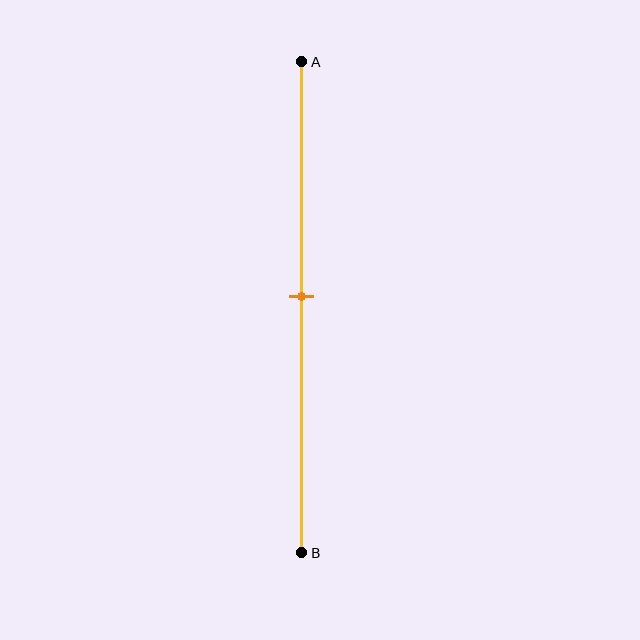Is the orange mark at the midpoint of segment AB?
Yes, the mark is approximately at the midpoint.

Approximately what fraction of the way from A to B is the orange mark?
The orange mark is approximately 50% of the way from A to B.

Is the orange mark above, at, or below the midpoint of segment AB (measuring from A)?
The orange mark is approximately at the midpoint of segment AB.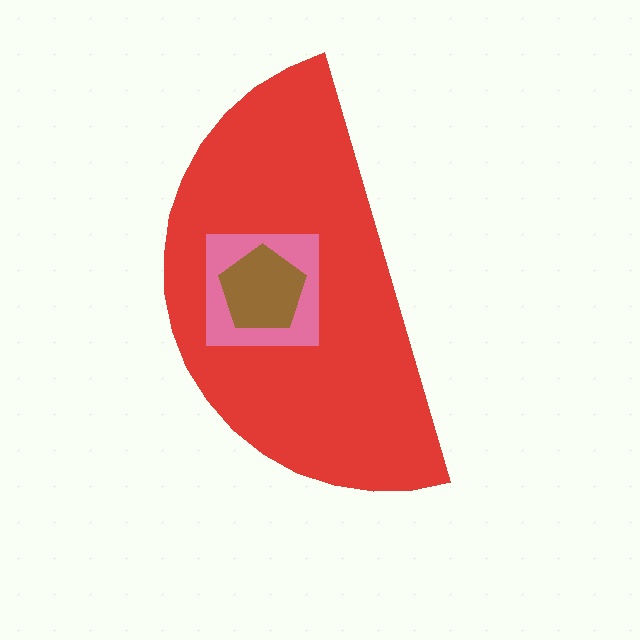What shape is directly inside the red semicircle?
The pink square.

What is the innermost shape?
The brown pentagon.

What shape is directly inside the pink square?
The brown pentagon.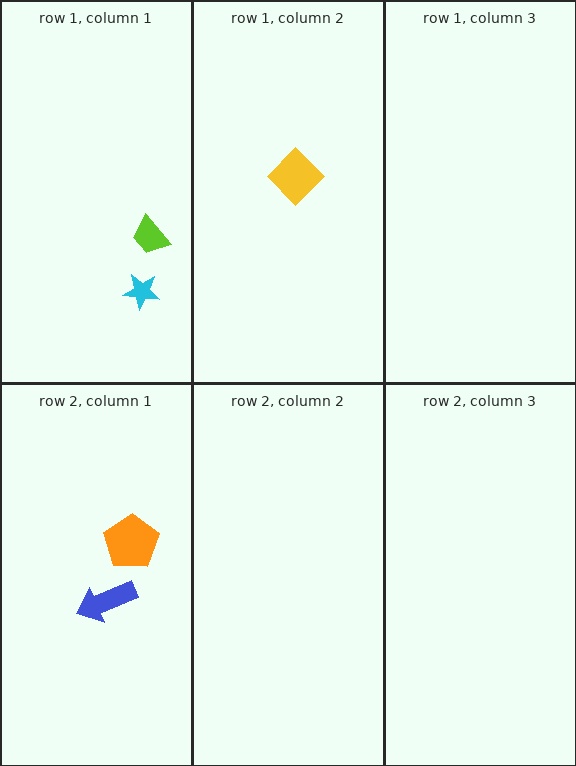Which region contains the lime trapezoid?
The row 1, column 1 region.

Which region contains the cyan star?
The row 1, column 1 region.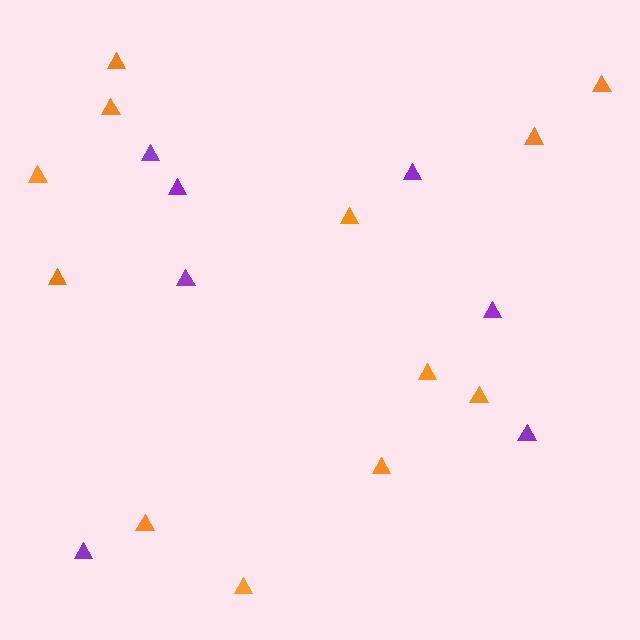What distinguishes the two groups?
There are 2 groups: one group of orange triangles (12) and one group of purple triangles (7).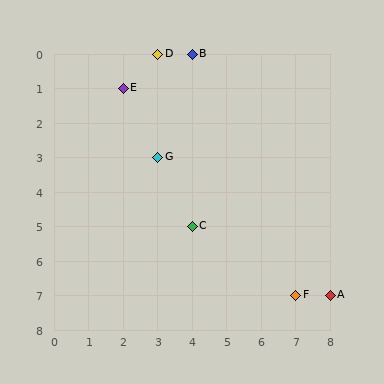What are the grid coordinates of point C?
Point C is at grid coordinates (4, 5).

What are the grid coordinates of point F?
Point F is at grid coordinates (7, 7).